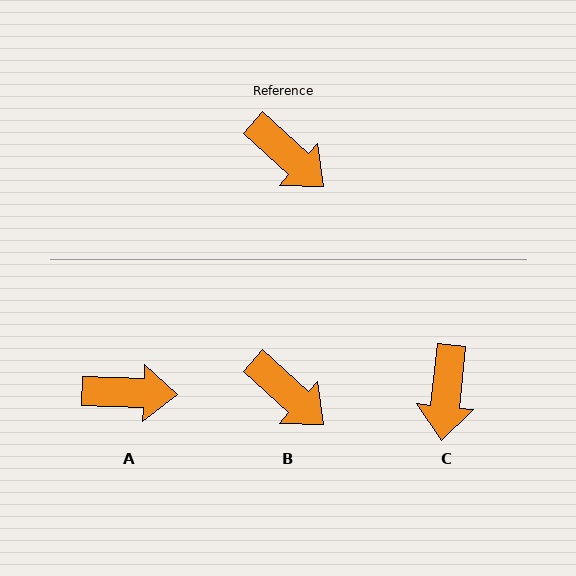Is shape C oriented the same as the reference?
No, it is off by about 54 degrees.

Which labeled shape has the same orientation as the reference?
B.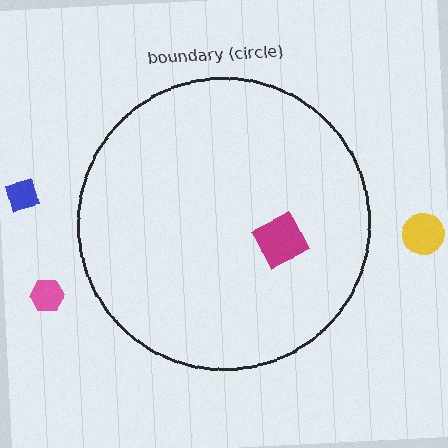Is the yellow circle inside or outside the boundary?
Outside.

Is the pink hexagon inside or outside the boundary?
Outside.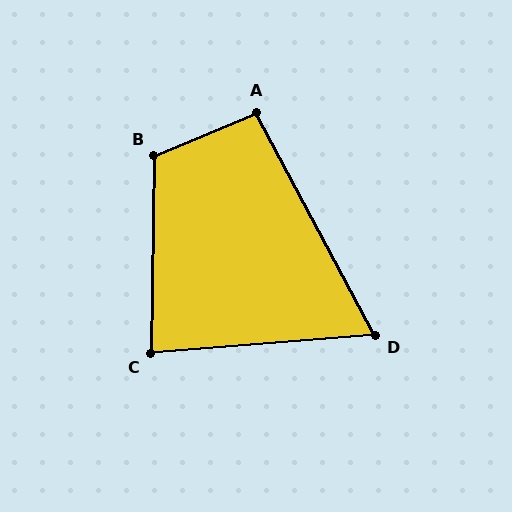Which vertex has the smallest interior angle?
D, at approximately 66 degrees.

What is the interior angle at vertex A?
Approximately 95 degrees (obtuse).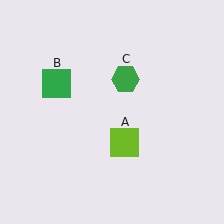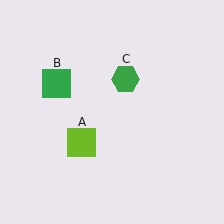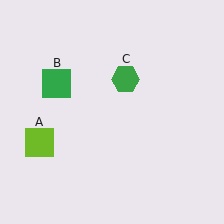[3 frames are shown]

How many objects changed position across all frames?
1 object changed position: lime square (object A).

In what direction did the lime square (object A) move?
The lime square (object A) moved left.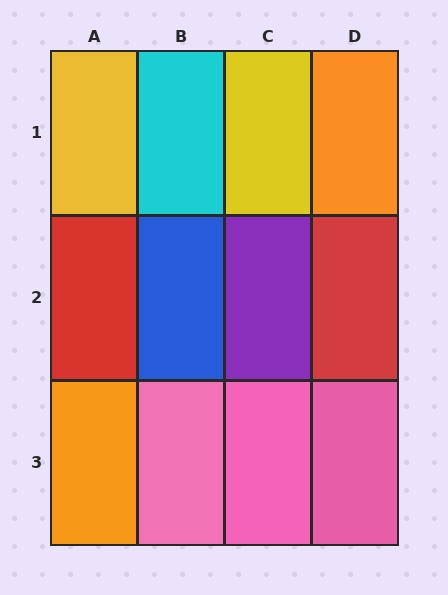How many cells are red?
2 cells are red.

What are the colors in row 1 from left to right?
Yellow, cyan, yellow, orange.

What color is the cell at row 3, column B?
Pink.